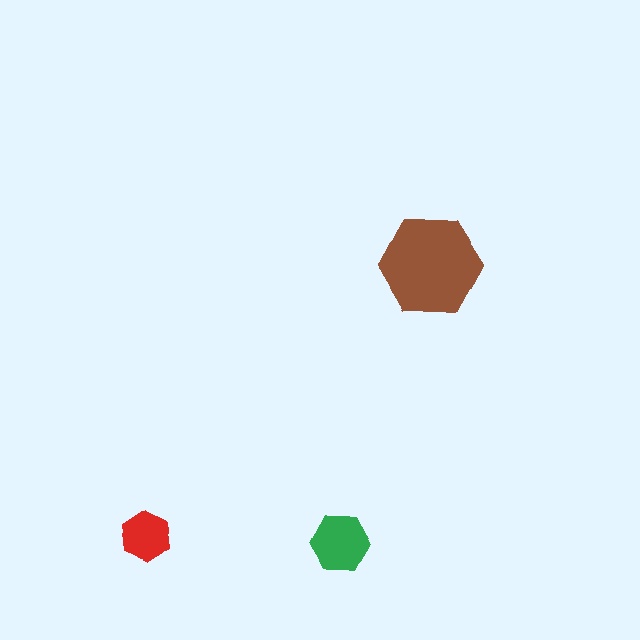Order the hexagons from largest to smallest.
the brown one, the green one, the red one.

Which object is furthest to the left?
The red hexagon is leftmost.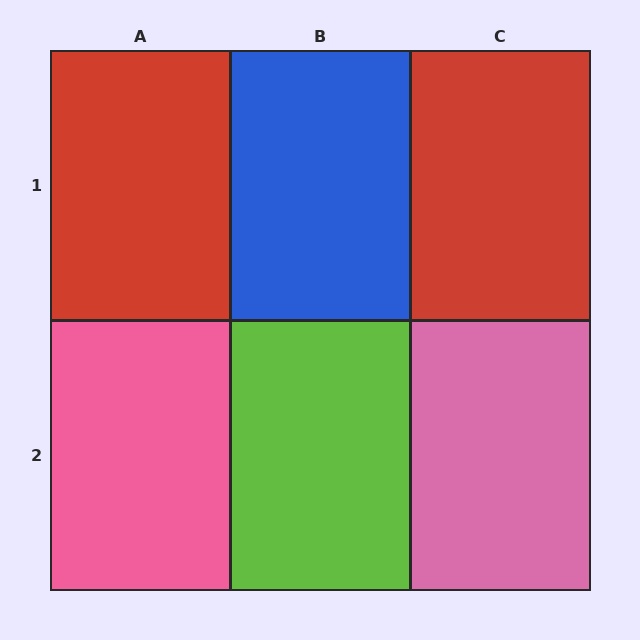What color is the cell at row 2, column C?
Pink.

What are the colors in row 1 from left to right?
Red, blue, red.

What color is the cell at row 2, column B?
Lime.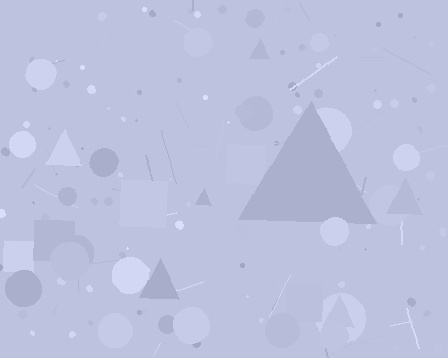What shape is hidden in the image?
A triangle is hidden in the image.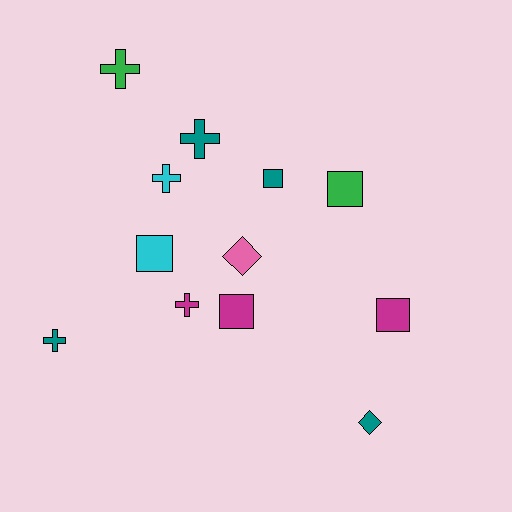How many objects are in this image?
There are 12 objects.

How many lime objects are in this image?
There are no lime objects.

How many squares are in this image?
There are 5 squares.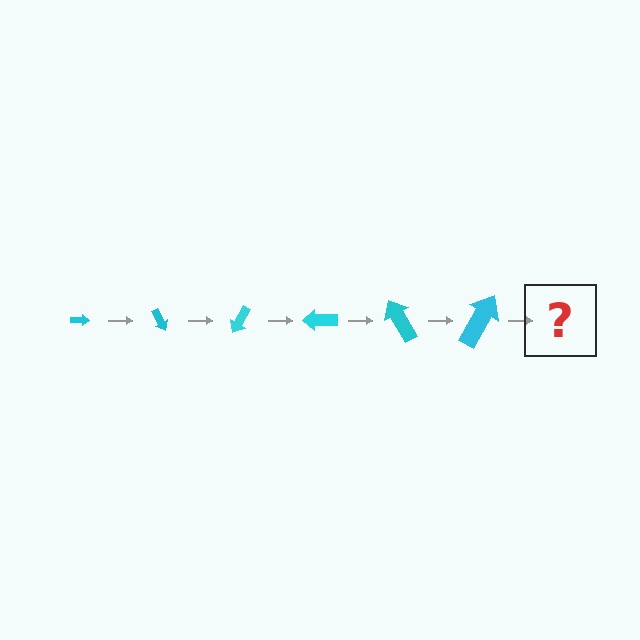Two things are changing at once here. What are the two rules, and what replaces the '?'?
The two rules are that the arrow grows larger each step and it rotates 60 degrees each step. The '?' should be an arrow, larger than the previous one and rotated 360 degrees from the start.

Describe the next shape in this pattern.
It should be an arrow, larger than the previous one and rotated 360 degrees from the start.